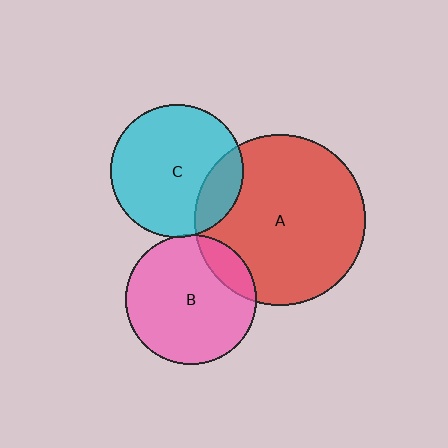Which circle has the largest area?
Circle A (red).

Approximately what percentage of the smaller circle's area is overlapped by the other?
Approximately 5%.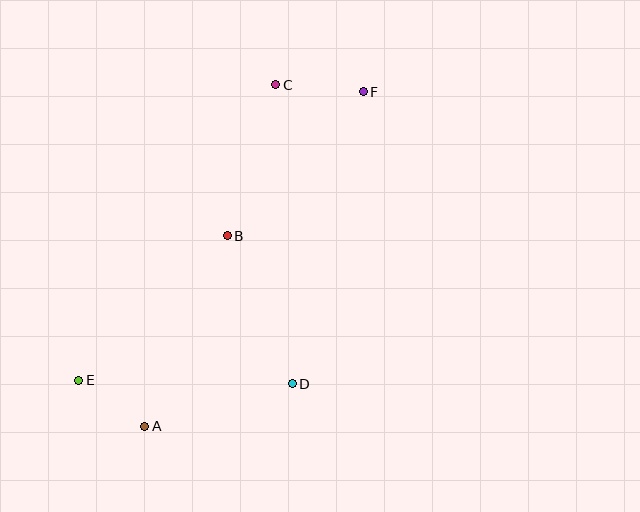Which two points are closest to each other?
Points A and E are closest to each other.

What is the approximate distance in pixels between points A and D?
The distance between A and D is approximately 154 pixels.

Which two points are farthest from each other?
Points E and F are farthest from each other.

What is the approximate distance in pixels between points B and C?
The distance between B and C is approximately 159 pixels.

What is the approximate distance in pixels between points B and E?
The distance between B and E is approximately 207 pixels.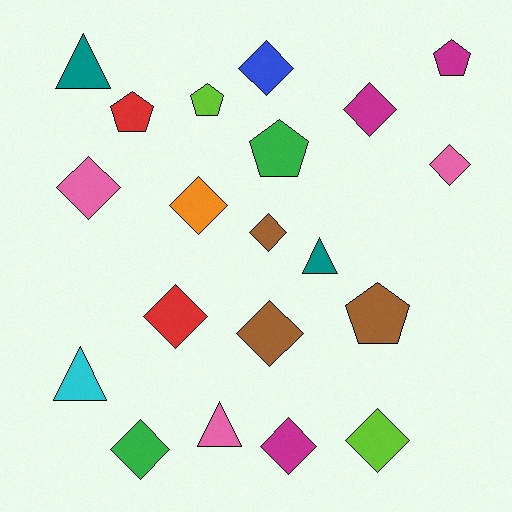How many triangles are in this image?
There are 4 triangles.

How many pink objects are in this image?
There are 3 pink objects.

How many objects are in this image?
There are 20 objects.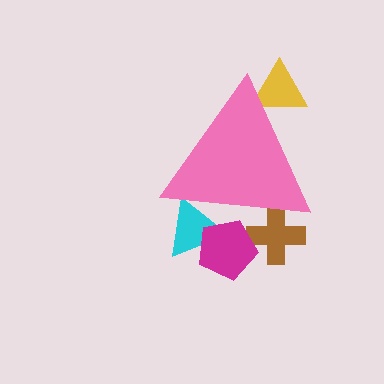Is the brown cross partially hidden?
Yes, the brown cross is partially hidden behind the pink triangle.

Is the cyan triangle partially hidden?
Yes, the cyan triangle is partially hidden behind the pink triangle.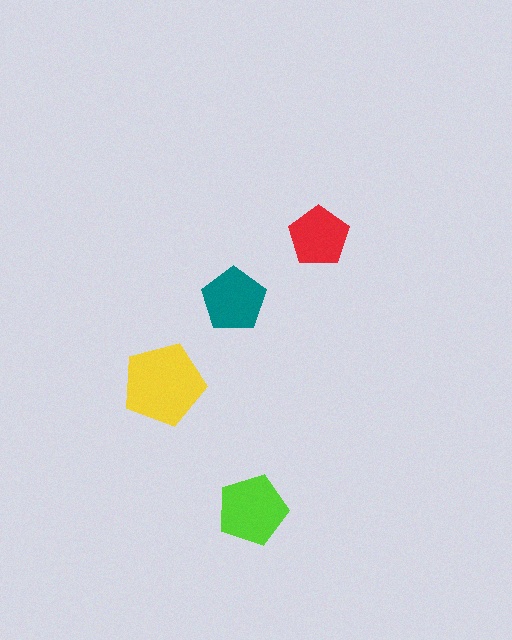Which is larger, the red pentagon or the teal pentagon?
The teal one.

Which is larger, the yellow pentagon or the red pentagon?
The yellow one.